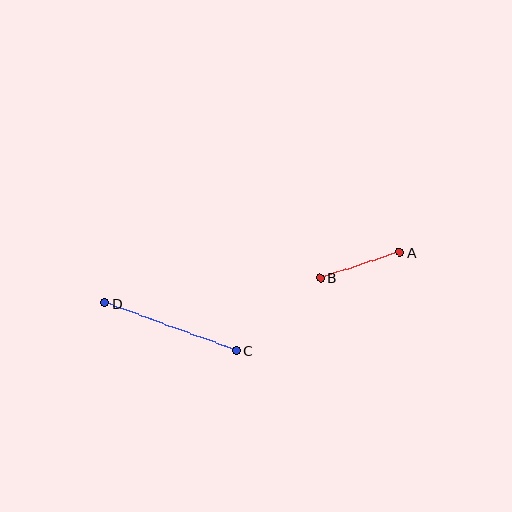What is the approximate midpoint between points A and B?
The midpoint is at approximately (360, 265) pixels.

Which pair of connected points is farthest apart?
Points C and D are farthest apart.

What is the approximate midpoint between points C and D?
The midpoint is at approximately (171, 327) pixels.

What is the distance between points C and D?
The distance is approximately 140 pixels.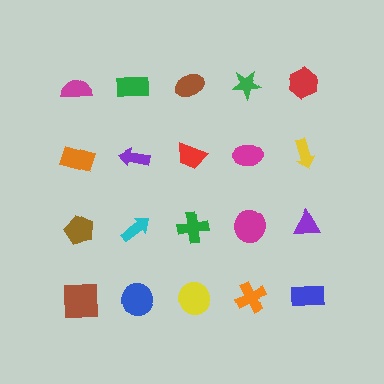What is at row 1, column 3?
A brown ellipse.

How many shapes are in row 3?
5 shapes.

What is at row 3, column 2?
A cyan arrow.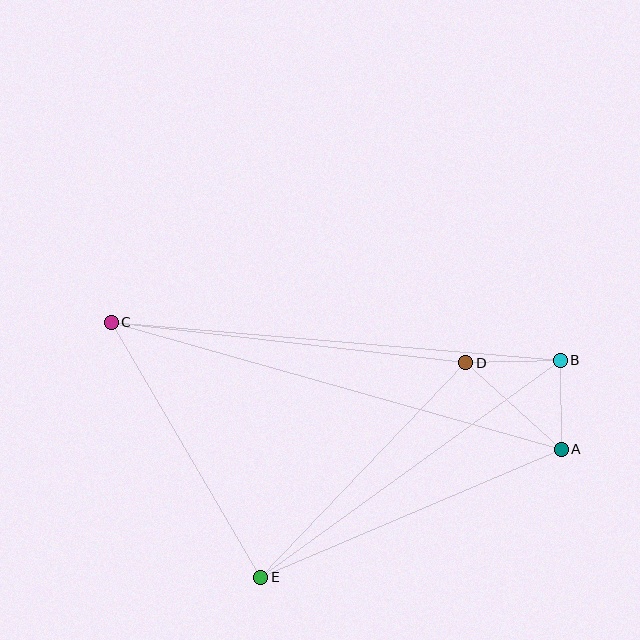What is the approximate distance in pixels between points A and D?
The distance between A and D is approximately 129 pixels.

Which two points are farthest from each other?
Points A and C are farthest from each other.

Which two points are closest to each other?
Points A and B are closest to each other.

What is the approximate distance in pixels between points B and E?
The distance between B and E is approximately 370 pixels.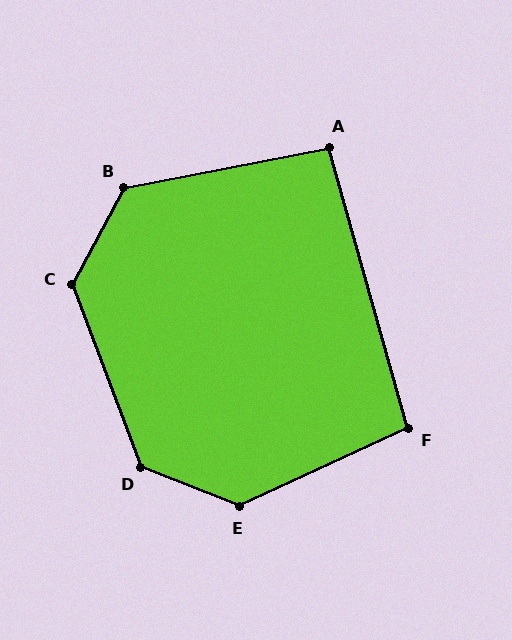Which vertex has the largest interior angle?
E, at approximately 134 degrees.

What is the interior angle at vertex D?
Approximately 132 degrees (obtuse).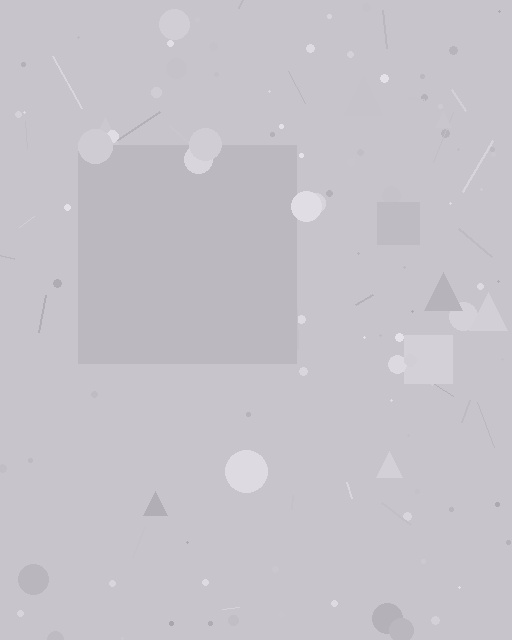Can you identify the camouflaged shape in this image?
The camouflaged shape is a square.